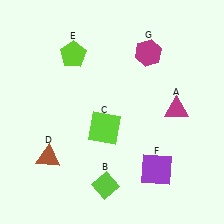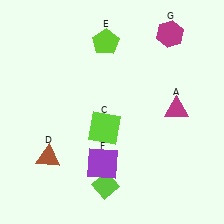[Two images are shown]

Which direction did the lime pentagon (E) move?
The lime pentagon (E) moved right.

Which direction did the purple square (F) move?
The purple square (F) moved left.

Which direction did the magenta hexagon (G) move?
The magenta hexagon (G) moved right.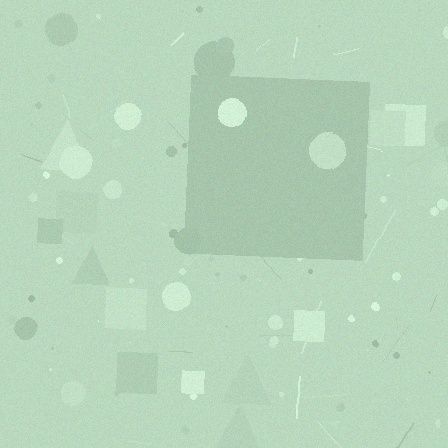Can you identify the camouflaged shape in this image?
The camouflaged shape is a square.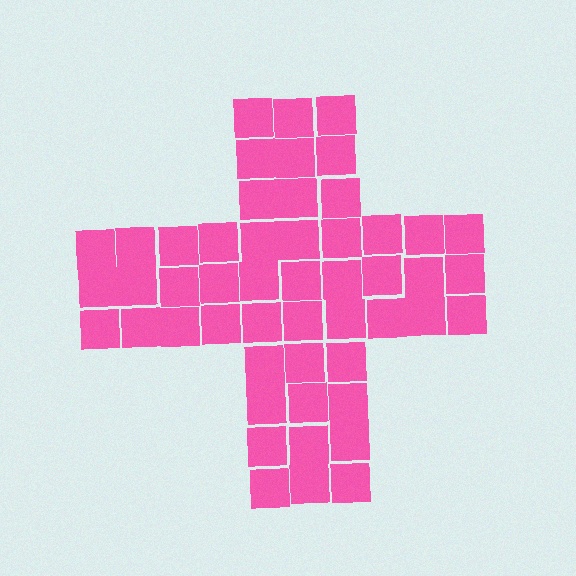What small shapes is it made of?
It is made of small squares.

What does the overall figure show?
The overall figure shows a cross.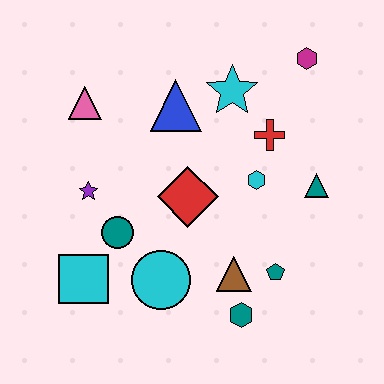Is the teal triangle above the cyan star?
No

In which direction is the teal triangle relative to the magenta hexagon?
The teal triangle is below the magenta hexagon.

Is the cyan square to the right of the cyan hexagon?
No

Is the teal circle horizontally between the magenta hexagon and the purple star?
Yes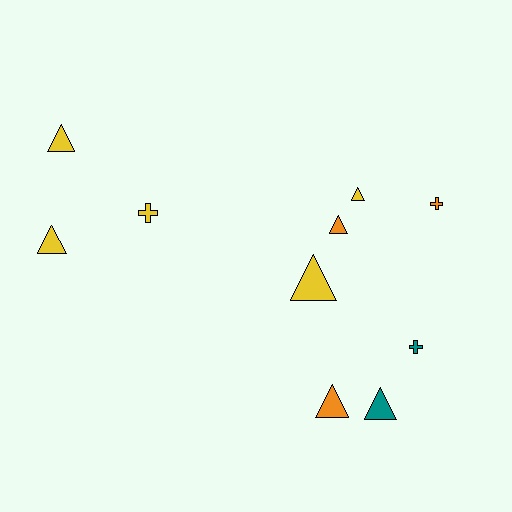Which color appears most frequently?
Yellow, with 5 objects.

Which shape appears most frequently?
Triangle, with 7 objects.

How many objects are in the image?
There are 10 objects.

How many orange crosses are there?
There is 1 orange cross.